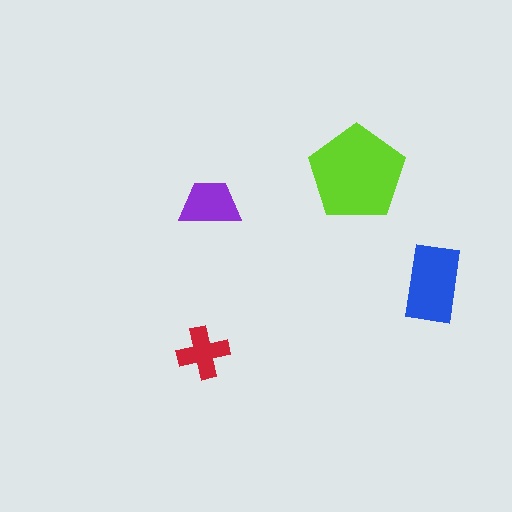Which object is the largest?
The lime pentagon.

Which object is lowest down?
The red cross is bottommost.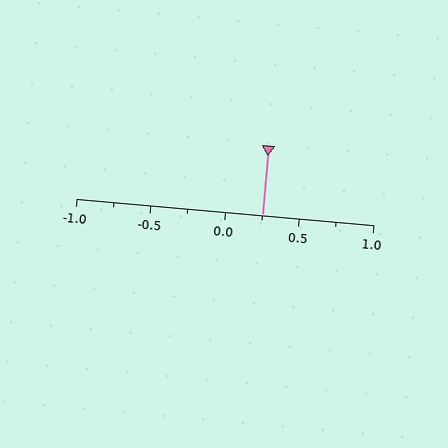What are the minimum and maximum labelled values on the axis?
The axis runs from -1.0 to 1.0.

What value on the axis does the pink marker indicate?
The marker indicates approximately 0.25.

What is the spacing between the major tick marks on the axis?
The major ticks are spaced 0.5 apart.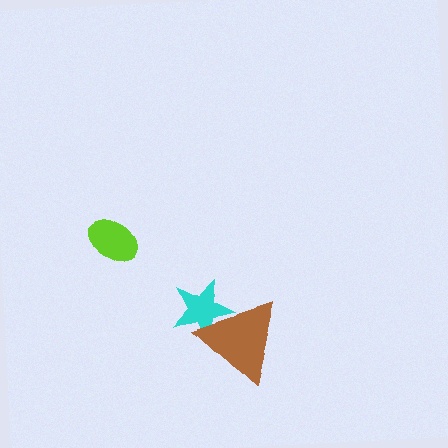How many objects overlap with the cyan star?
1 object overlaps with the cyan star.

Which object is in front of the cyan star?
The brown triangle is in front of the cyan star.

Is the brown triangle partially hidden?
No, no other shape covers it.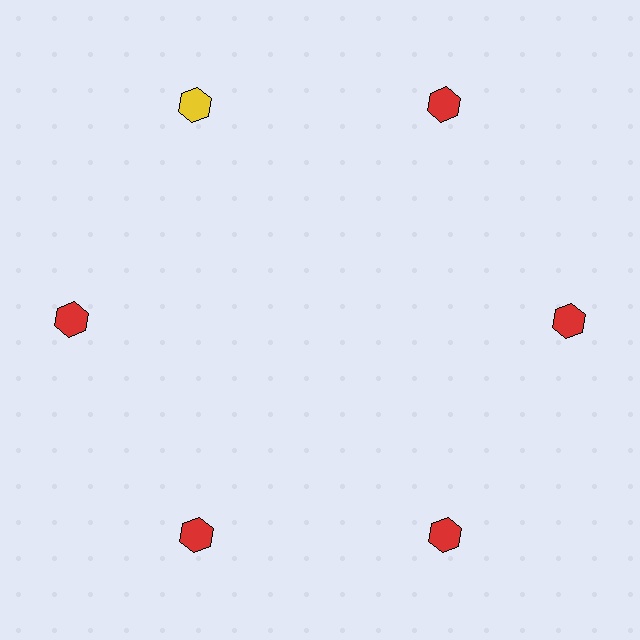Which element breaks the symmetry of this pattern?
The yellow hexagon at roughly the 11 o'clock position breaks the symmetry. All other shapes are red hexagons.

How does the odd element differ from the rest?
It has a different color: yellow instead of red.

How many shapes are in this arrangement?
There are 6 shapes arranged in a ring pattern.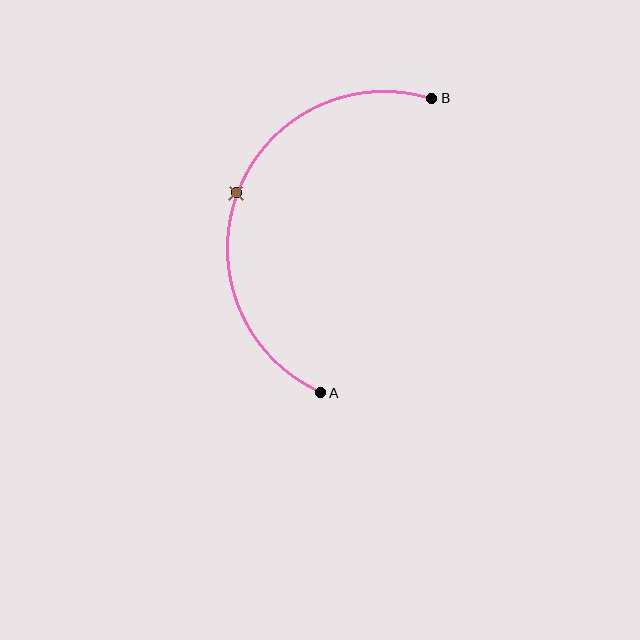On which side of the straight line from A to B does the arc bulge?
The arc bulges to the left of the straight line connecting A and B.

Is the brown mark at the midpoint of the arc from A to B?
Yes. The brown mark lies on the arc at equal arc-length from both A and B — it is the arc midpoint.